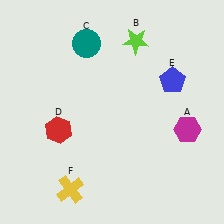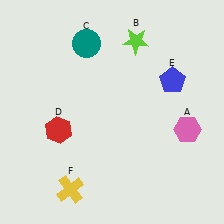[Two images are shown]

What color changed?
The hexagon (A) changed from magenta in Image 1 to pink in Image 2.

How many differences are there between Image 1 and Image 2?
There is 1 difference between the two images.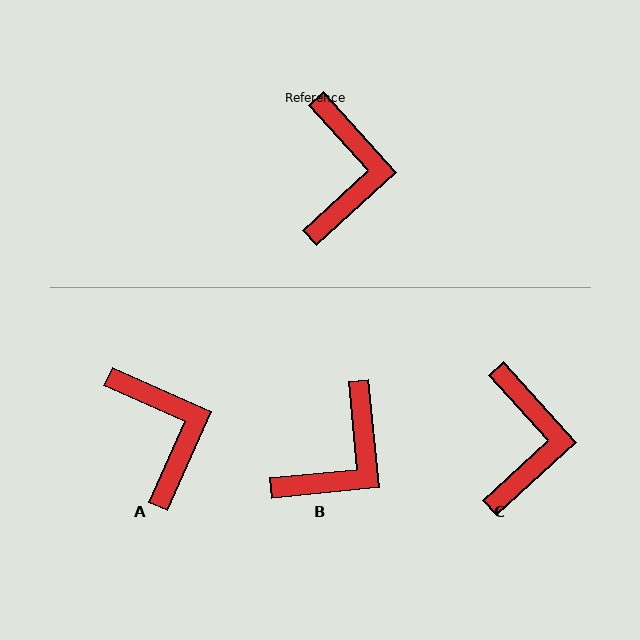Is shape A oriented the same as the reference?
No, it is off by about 24 degrees.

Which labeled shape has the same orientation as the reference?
C.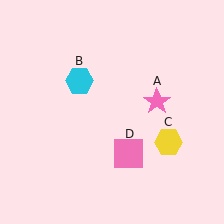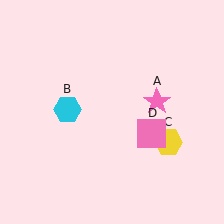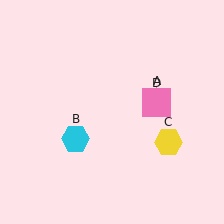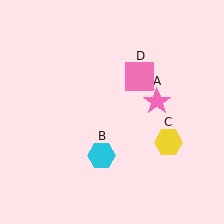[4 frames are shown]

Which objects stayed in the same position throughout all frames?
Pink star (object A) and yellow hexagon (object C) remained stationary.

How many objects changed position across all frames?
2 objects changed position: cyan hexagon (object B), pink square (object D).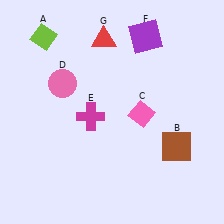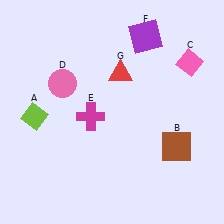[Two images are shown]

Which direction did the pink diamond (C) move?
The pink diamond (C) moved up.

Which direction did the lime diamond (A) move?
The lime diamond (A) moved down.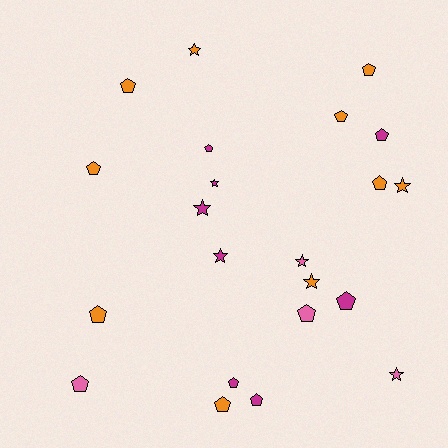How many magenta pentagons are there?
There are 5 magenta pentagons.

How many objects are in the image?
There are 22 objects.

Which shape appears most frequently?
Pentagon, with 14 objects.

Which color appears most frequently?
Orange, with 10 objects.